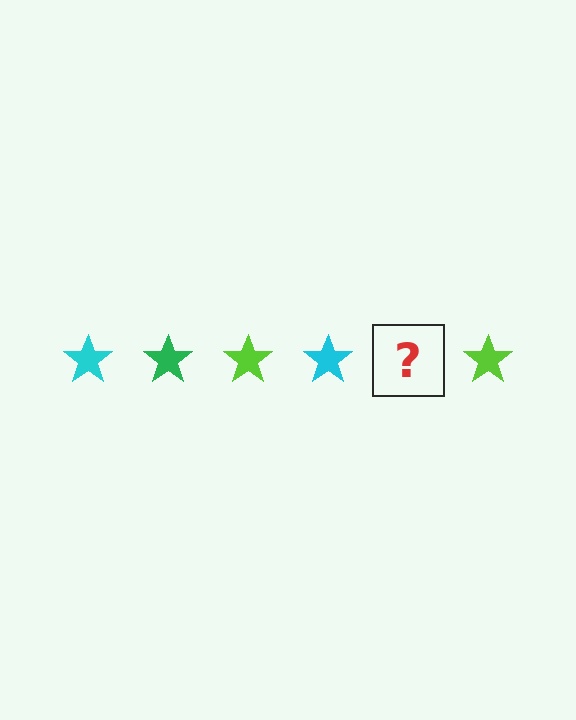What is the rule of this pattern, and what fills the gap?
The rule is that the pattern cycles through cyan, green, lime stars. The gap should be filled with a green star.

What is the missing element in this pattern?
The missing element is a green star.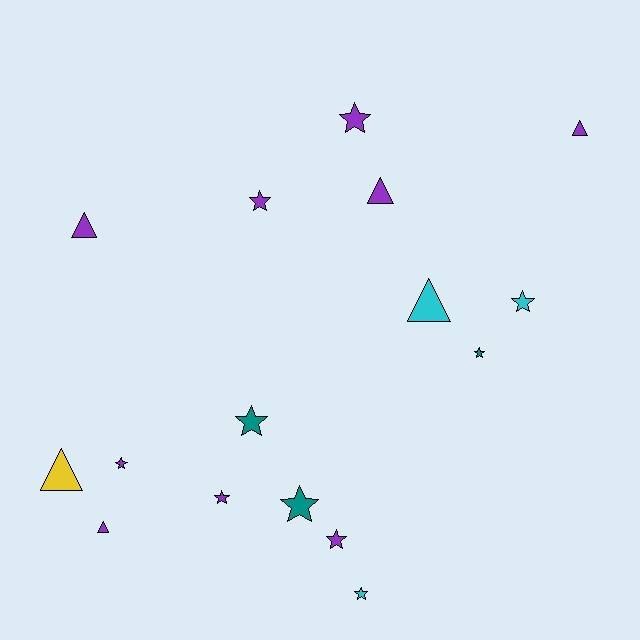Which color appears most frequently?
Purple, with 9 objects.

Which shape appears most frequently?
Star, with 10 objects.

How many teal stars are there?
There are 3 teal stars.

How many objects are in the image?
There are 16 objects.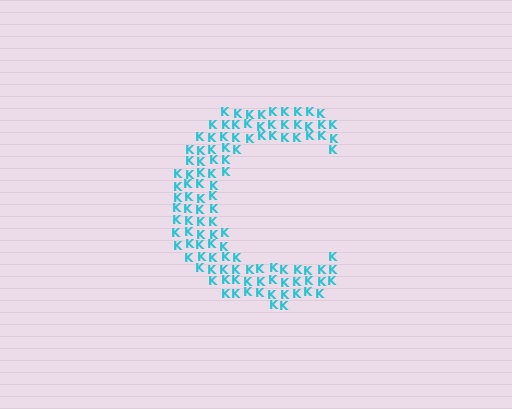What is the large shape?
The large shape is the letter C.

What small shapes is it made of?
It is made of small letter K's.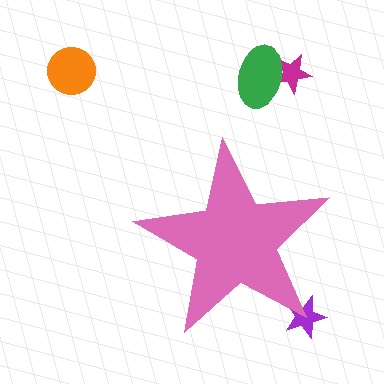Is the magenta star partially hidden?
No, the magenta star is fully visible.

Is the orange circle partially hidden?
No, the orange circle is fully visible.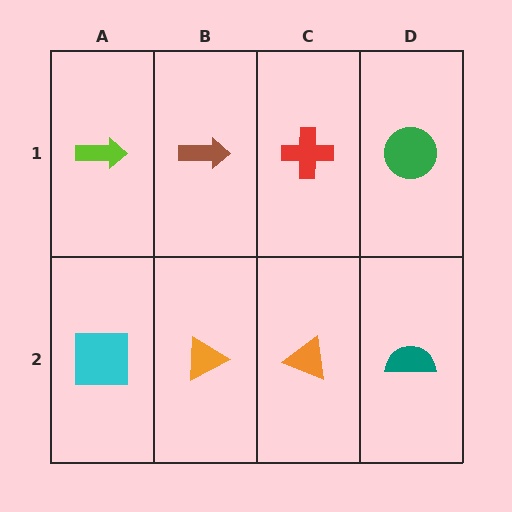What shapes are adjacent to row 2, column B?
A brown arrow (row 1, column B), a cyan square (row 2, column A), an orange triangle (row 2, column C).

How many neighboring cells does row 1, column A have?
2.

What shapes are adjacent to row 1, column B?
An orange triangle (row 2, column B), a lime arrow (row 1, column A), a red cross (row 1, column C).